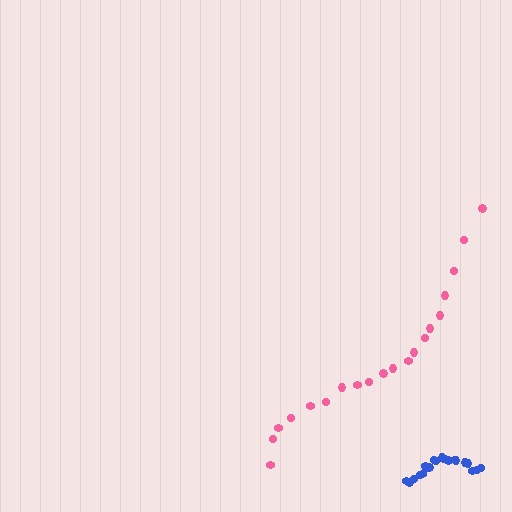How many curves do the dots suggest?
There are 2 distinct paths.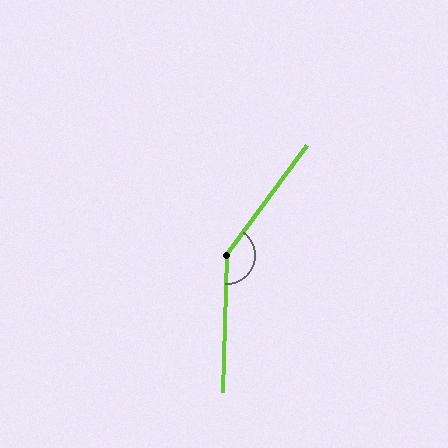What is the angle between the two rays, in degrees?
Approximately 145 degrees.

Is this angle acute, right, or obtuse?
It is obtuse.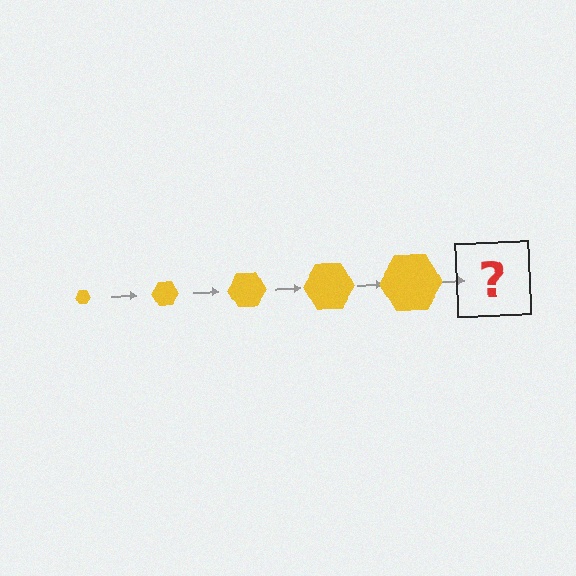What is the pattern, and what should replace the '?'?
The pattern is that the hexagon gets progressively larger each step. The '?' should be a yellow hexagon, larger than the previous one.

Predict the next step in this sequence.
The next step is a yellow hexagon, larger than the previous one.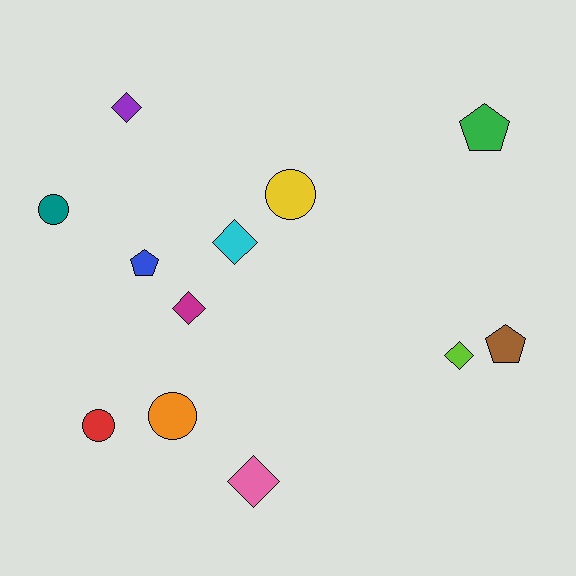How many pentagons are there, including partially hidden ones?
There are 3 pentagons.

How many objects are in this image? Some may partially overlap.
There are 12 objects.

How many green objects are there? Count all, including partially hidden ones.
There is 1 green object.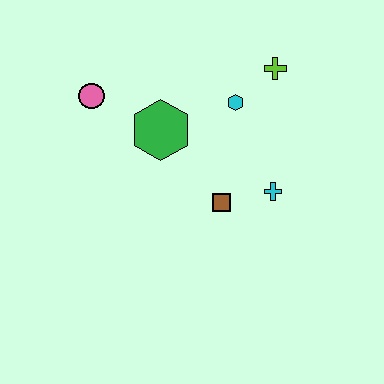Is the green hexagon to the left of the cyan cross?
Yes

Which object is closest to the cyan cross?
The brown square is closest to the cyan cross.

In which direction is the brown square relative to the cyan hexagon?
The brown square is below the cyan hexagon.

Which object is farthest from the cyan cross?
The pink circle is farthest from the cyan cross.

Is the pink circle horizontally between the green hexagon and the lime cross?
No